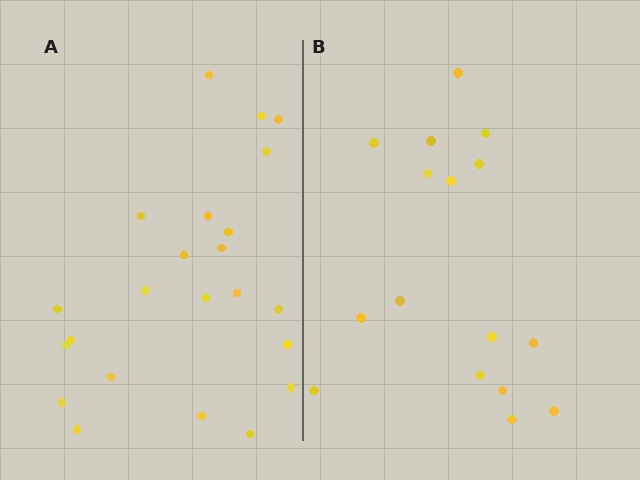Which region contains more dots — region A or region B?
Region A (the left region) has more dots.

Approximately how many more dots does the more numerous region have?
Region A has roughly 8 or so more dots than region B.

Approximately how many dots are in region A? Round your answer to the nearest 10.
About 20 dots. (The exact count is 23, which rounds to 20.)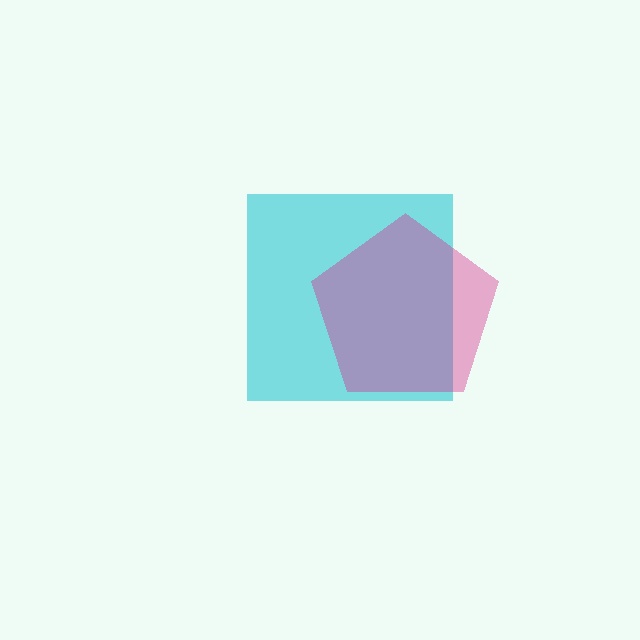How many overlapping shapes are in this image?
There are 2 overlapping shapes in the image.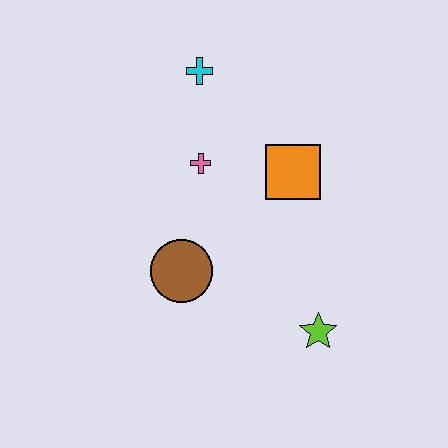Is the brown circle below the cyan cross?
Yes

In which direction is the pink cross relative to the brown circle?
The pink cross is above the brown circle.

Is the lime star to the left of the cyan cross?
No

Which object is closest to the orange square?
The pink cross is closest to the orange square.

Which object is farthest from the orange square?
The lime star is farthest from the orange square.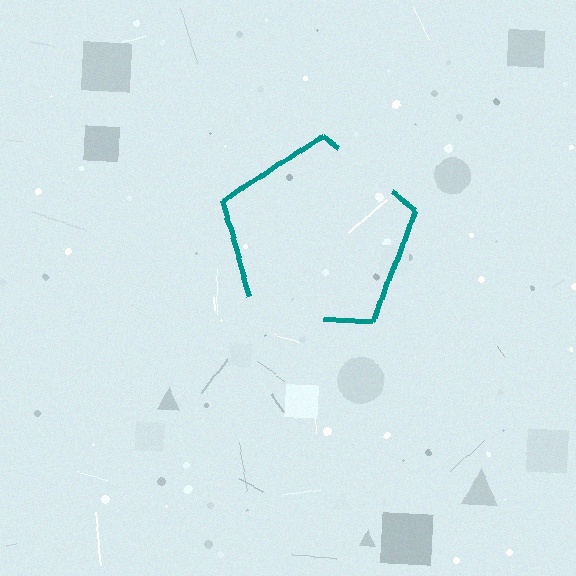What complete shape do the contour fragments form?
The contour fragments form a pentagon.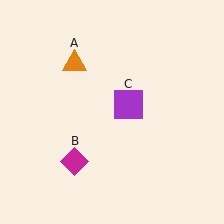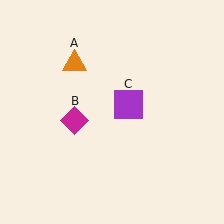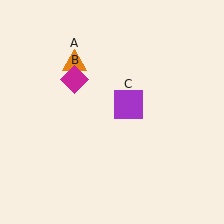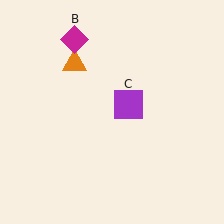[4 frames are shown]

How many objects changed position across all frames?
1 object changed position: magenta diamond (object B).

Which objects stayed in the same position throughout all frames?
Orange triangle (object A) and purple square (object C) remained stationary.